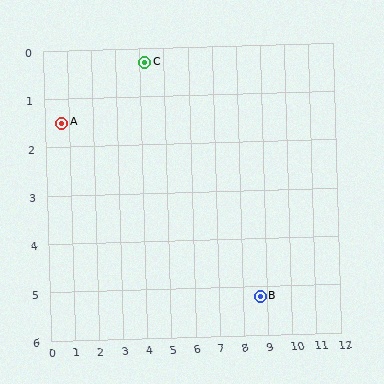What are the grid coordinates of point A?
Point A is at approximately (0.7, 1.5).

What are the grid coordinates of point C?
Point C is at approximately (4.2, 0.3).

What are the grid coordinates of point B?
Point B is at approximately (8.7, 5.2).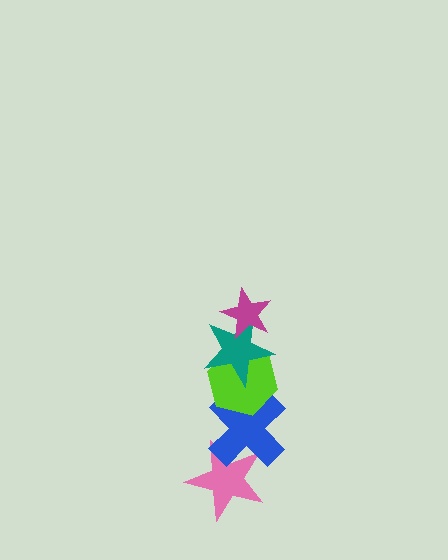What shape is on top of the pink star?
The blue cross is on top of the pink star.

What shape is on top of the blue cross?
The lime hexagon is on top of the blue cross.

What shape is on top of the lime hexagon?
The teal star is on top of the lime hexagon.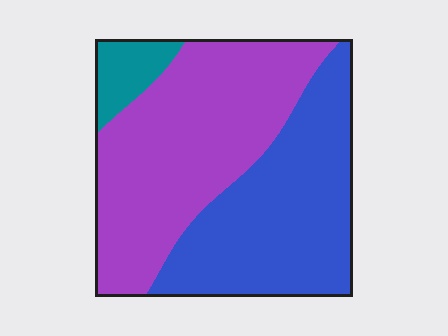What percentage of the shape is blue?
Blue takes up about two fifths (2/5) of the shape.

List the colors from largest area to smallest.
From largest to smallest: purple, blue, teal.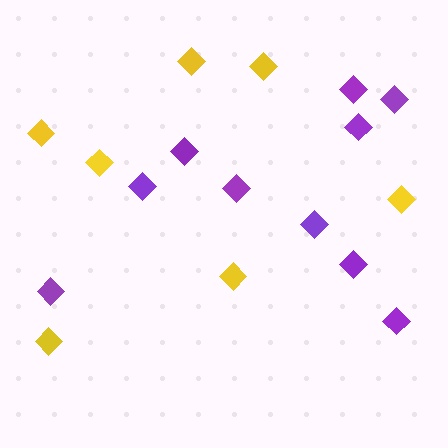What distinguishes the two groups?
There are 2 groups: one group of yellow diamonds (7) and one group of purple diamonds (10).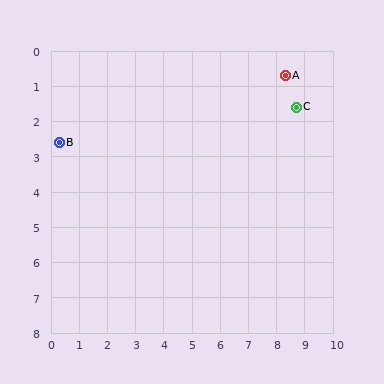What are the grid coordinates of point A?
Point A is at approximately (8.3, 0.7).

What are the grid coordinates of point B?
Point B is at approximately (0.3, 2.6).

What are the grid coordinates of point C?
Point C is at approximately (8.7, 1.6).